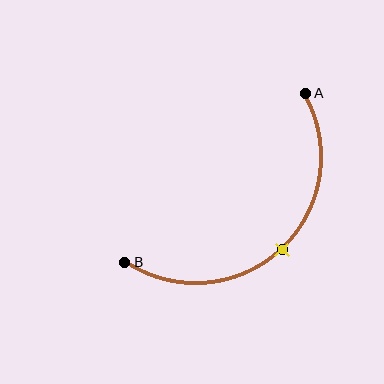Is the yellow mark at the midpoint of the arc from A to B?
Yes. The yellow mark lies on the arc at equal arc-length from both A and B — it is the arc midpoint.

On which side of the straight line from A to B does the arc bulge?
The arc bulges below and to the right of the straight line connecting A and B.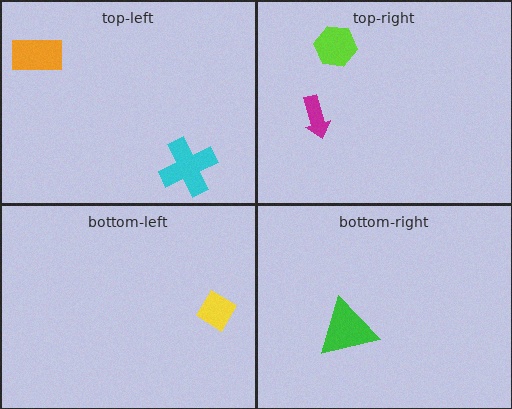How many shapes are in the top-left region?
2.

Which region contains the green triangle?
The bottom-right region.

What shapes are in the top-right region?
The lime hexagon, the magenta arrow.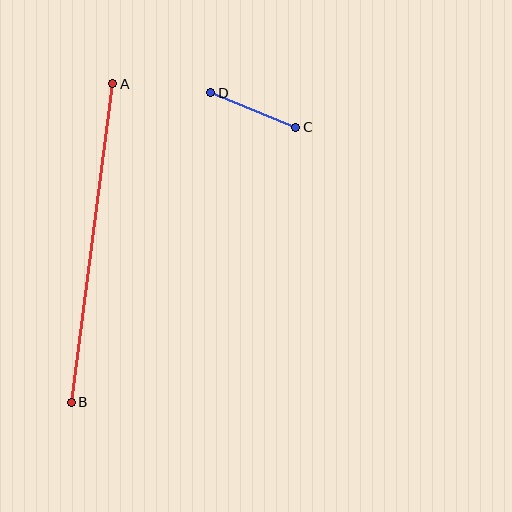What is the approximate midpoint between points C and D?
The midpoint is at approximately (253, 110) pixels.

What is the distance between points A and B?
The distance is approximately 321 pixels.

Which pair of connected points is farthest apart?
Points A and B are farthest apart.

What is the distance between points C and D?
The distance is approximately 91 pixels.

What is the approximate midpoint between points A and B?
The midpoint is at approximately (92, 243) pixels.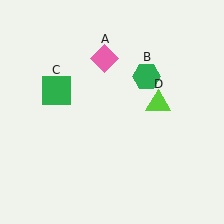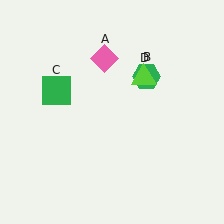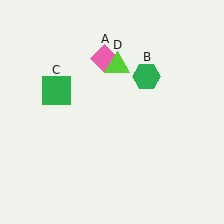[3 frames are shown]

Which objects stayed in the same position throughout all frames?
Pink diamond (object A) and green hexagon (object B) and green square (object C) remained stationary.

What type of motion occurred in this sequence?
The lime triangle (object D) rotated counterclockwise around the center of the scene.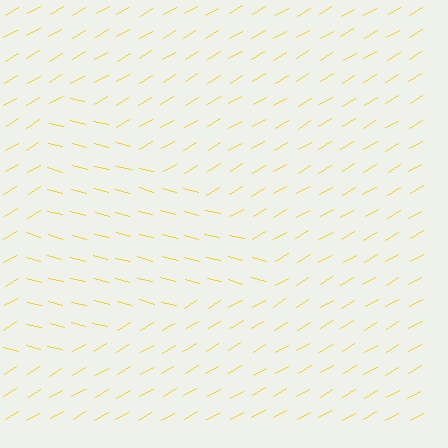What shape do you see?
I see a triangle.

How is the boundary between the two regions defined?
The boundary is defined purely by a change in line orientation (approximately 45 degrees difference). All lines are the same color and thickness.